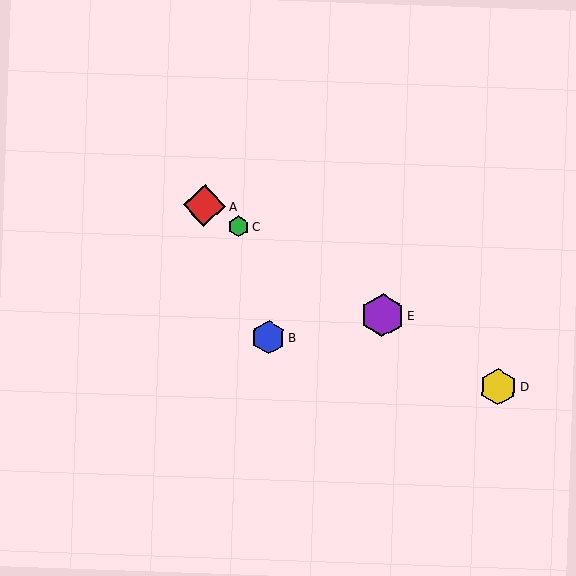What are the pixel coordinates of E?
Object E is at (383, 315).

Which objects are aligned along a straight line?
Objects A, C, D, E are aligned along a straight line.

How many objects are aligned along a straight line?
4 objects (A, C, D, E) are aligned along a straight line.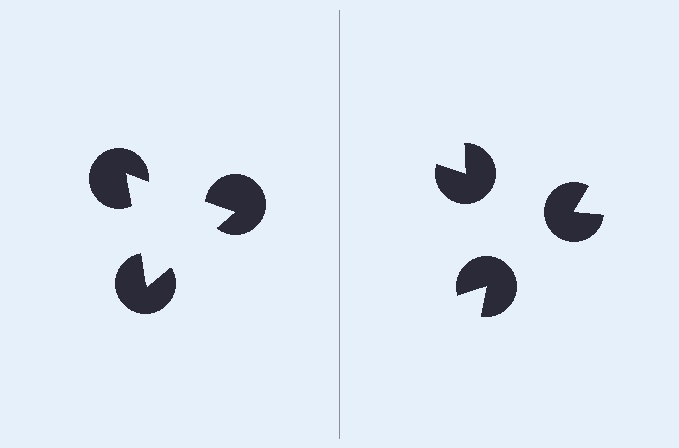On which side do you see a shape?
An illusory triangle appears on the left side. On the right side the wedge cuts are rotated, so no coherent shape forms.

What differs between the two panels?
The pac-man discs are positioned identically on both sides; only the wedge orientations differ. On the left they align to a triangle; on the right they are misaligned.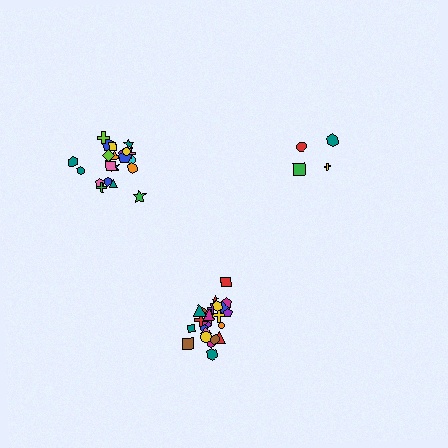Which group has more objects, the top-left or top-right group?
The top-left group.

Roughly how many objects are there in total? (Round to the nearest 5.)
Roughly 50 objects in total.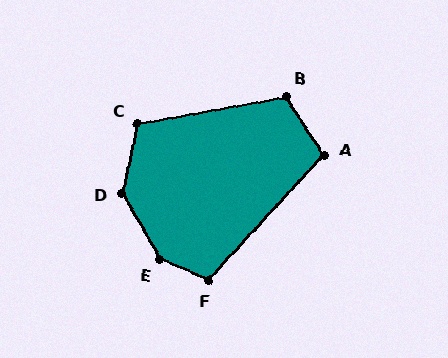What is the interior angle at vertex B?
Approximately 113 degrees (obtuse).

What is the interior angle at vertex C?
Approximately 112 degrees (obtuse).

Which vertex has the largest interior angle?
E, at approximately 143 degrees.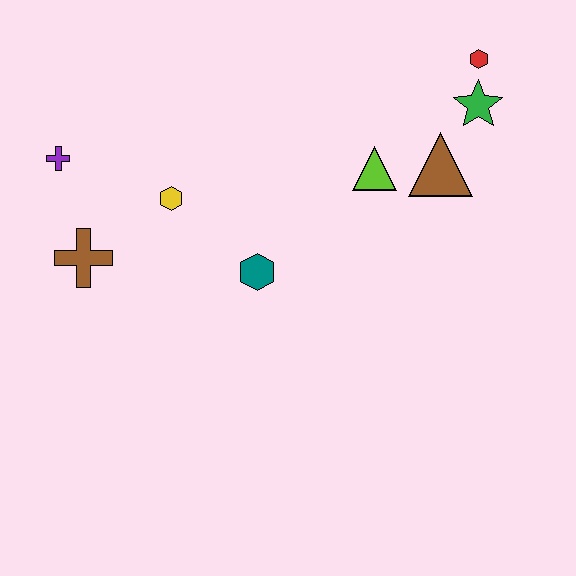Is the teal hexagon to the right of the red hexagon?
No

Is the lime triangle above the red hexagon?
No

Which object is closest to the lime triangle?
The brown triangle is closest to the lime triangle.